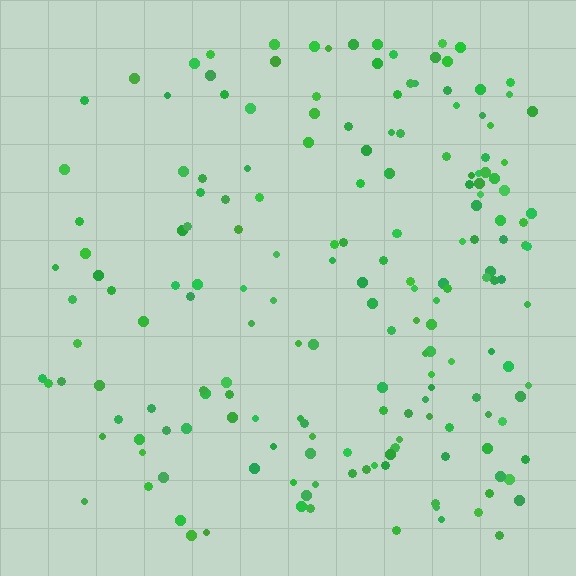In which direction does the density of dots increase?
From left to right, with the right side densest.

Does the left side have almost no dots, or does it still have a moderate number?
Still a moderate number, just noticeably fewer than the right.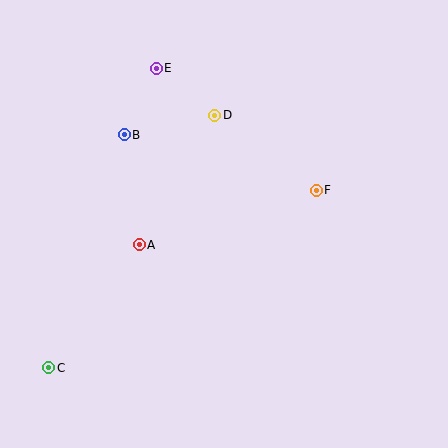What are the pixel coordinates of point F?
Point F is at (316, 190).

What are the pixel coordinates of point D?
Point D is at (215, 115).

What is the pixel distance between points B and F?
The distance between B and F is 200 pixels.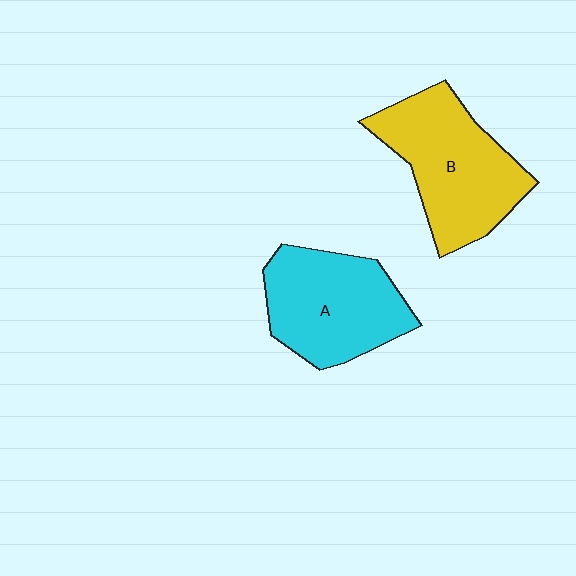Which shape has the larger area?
Shape B (yellow).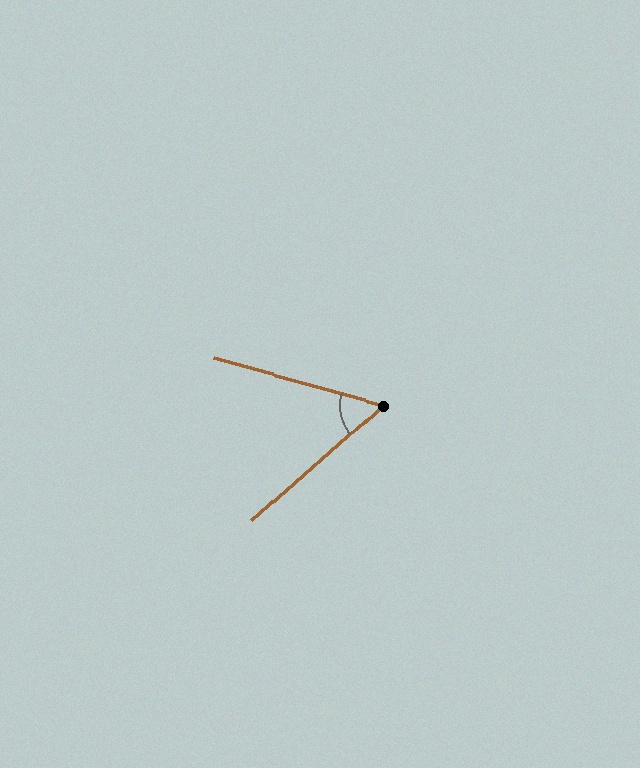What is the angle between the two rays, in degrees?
Approximately 57 degrees.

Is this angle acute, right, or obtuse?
It is acute.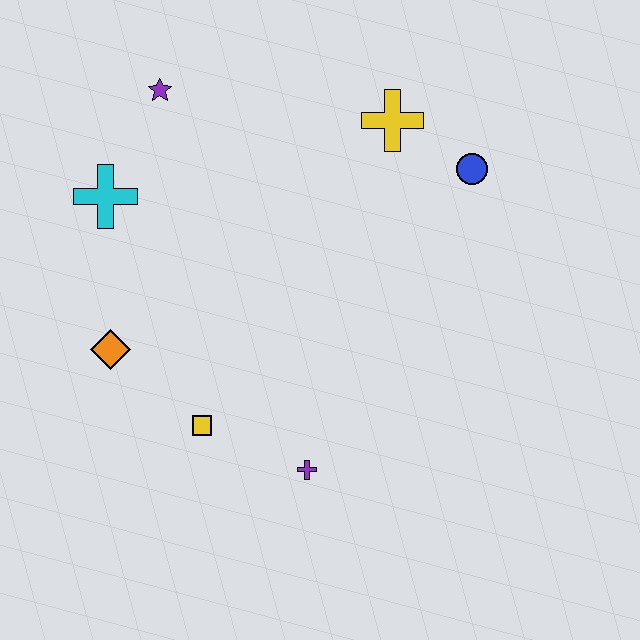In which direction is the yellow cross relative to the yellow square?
The yellow cross is above the yellow square.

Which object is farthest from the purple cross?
The purple star is farthest from the purple cross.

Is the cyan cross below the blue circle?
Yes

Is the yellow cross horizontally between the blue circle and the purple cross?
Yes